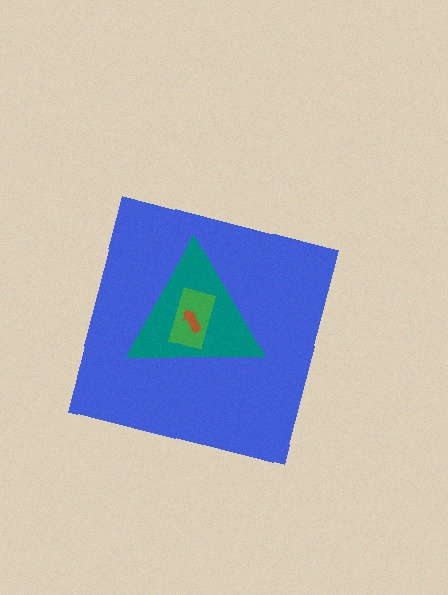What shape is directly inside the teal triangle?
The green rectangle.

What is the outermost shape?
The blue square.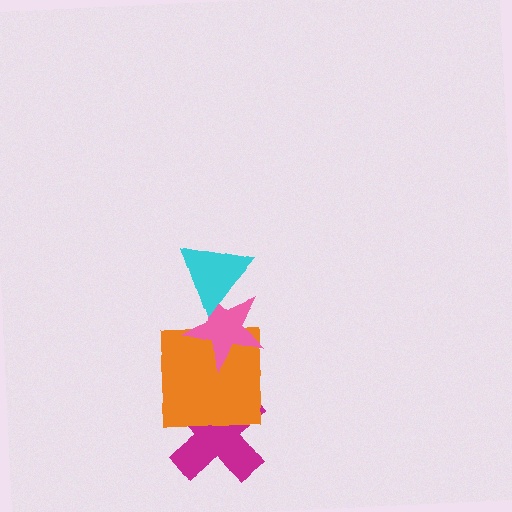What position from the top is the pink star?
The pink star is 2nd from the top.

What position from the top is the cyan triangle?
The cyan triangle is 1st from the top.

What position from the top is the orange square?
The orange square is 3rd from the top.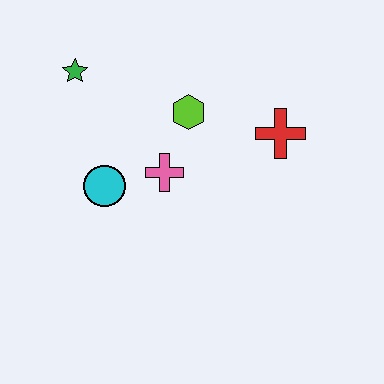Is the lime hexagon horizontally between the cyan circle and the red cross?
Yes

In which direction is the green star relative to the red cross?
The green star is to the left of the red cross.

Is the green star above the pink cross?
Yes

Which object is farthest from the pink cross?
The green star is farthest from the pink cross.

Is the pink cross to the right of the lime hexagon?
No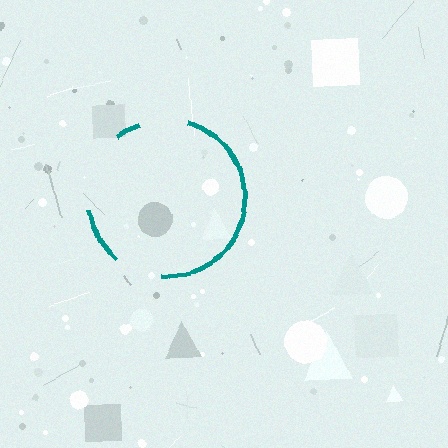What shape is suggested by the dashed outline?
The dashed outline suggests a circle.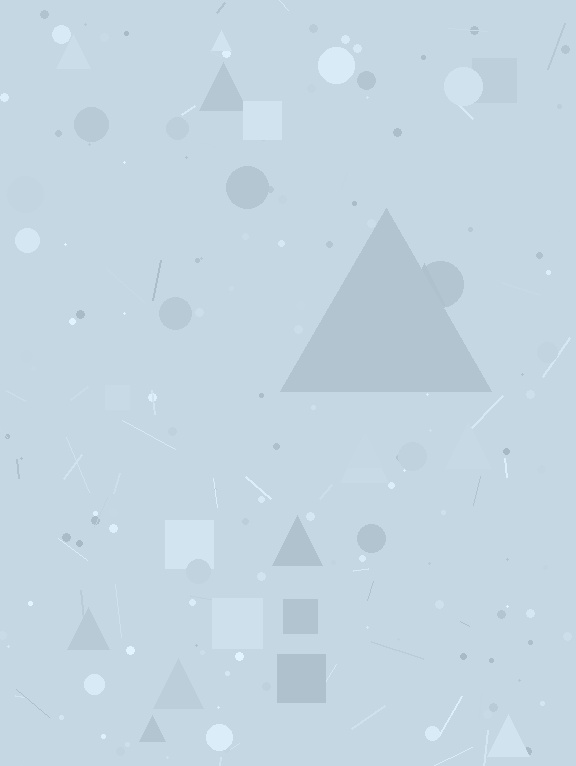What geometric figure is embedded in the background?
A triangle is embedded in the background.